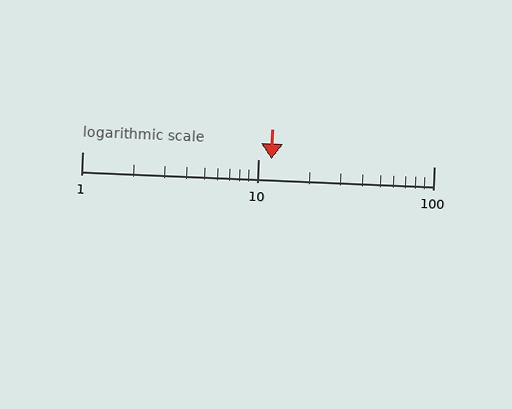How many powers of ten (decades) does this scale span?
The scale spans 2 decades, from 1 to 100.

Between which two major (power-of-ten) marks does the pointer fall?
The pointer is between 10 and 100.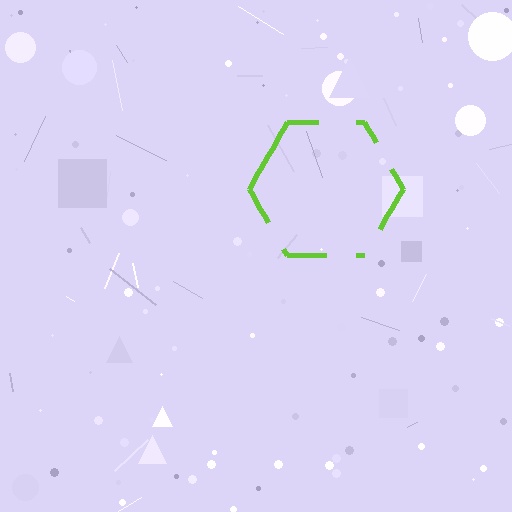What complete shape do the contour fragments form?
The contour fragments form a hexagon.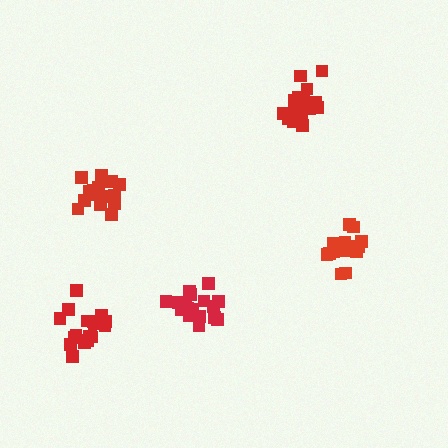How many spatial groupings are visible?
There are 5 spatial groupings.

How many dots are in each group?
Group 1: 18 dots, Group 2: 18 dots, Group 3: 15 dots, Group 4: 16 dots, Group 5: 19 dots (86 total).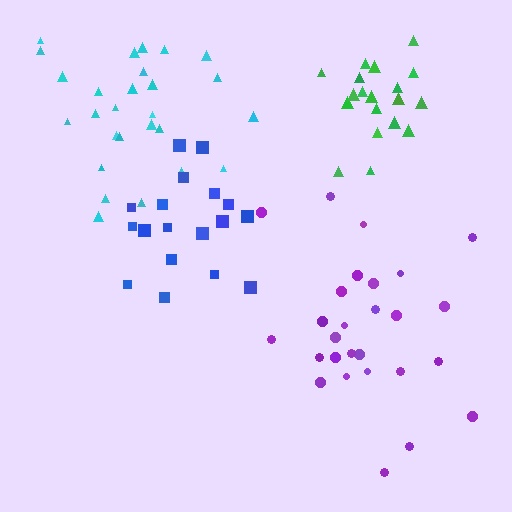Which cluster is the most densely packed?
Green.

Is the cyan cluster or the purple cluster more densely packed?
Cyan.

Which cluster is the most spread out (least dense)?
Purple.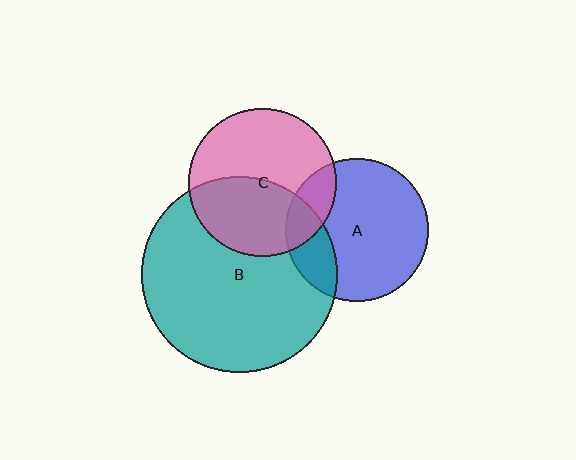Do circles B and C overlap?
Yes.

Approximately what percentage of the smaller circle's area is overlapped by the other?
Approximately 45%.